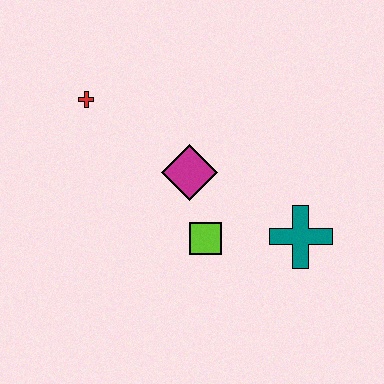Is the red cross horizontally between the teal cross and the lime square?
No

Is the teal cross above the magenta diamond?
No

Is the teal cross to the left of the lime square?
No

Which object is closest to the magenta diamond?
The lime square is closest to the magenta diamond.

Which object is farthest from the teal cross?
The red cross is farthest from the teal cross.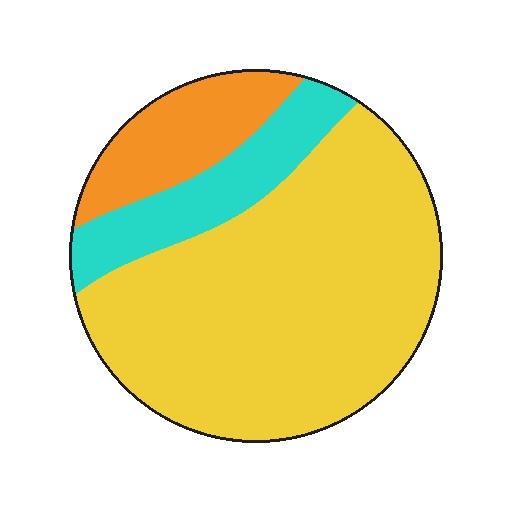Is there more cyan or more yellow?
Yellow.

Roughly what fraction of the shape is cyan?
Cyan covers roughly 15% of the shape.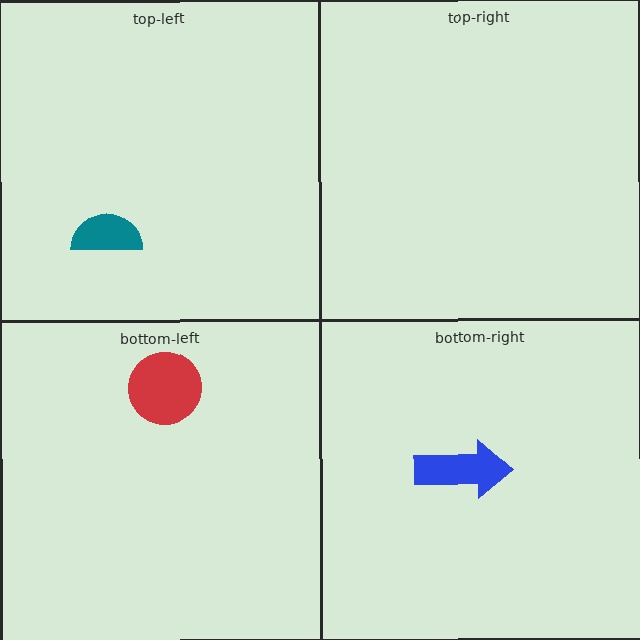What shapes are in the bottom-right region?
The blue arrow.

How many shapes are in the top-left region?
1.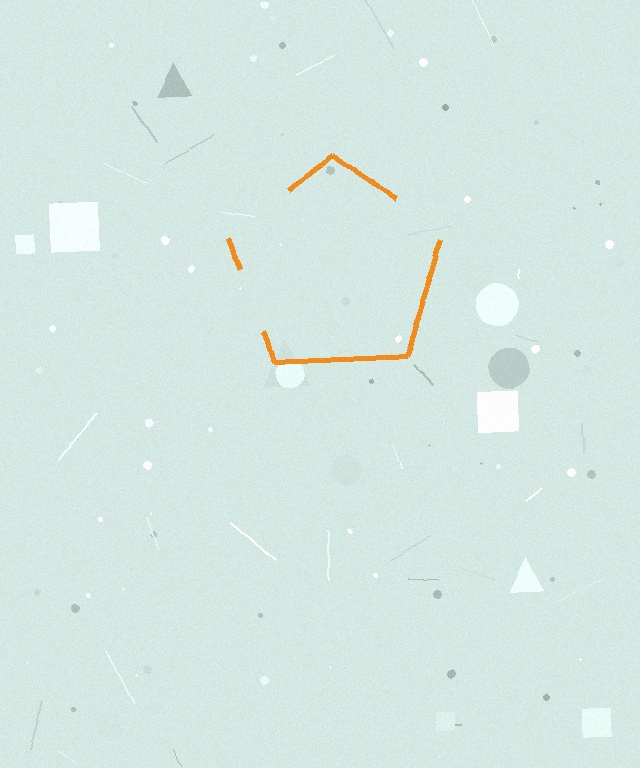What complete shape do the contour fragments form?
The contour fragments form a pentagon.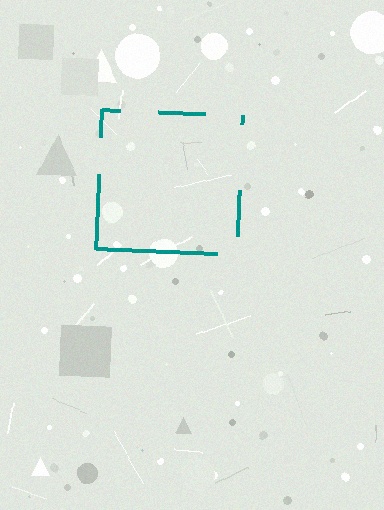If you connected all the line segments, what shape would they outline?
They would outline a square.